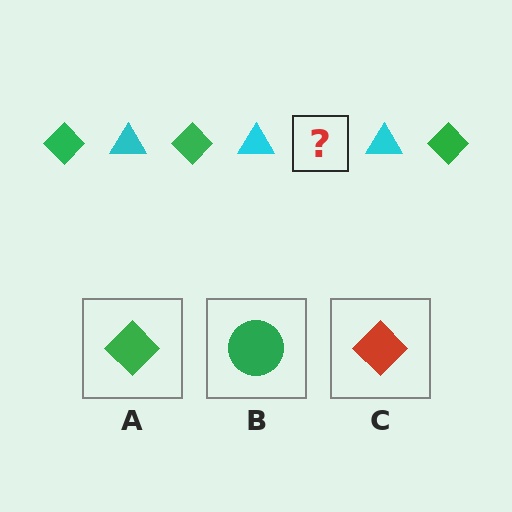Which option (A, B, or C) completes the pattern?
A.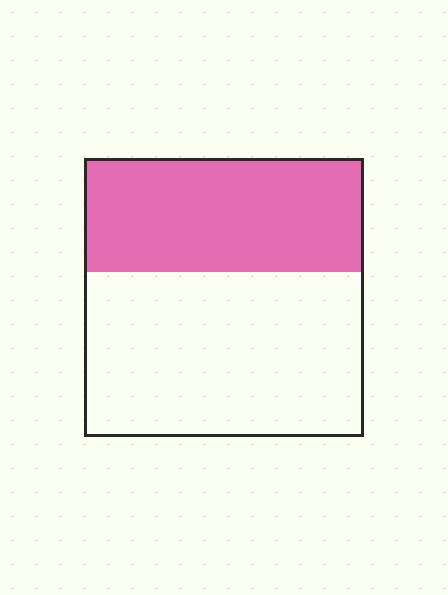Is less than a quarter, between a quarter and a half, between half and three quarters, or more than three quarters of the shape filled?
Between a quarter and a half.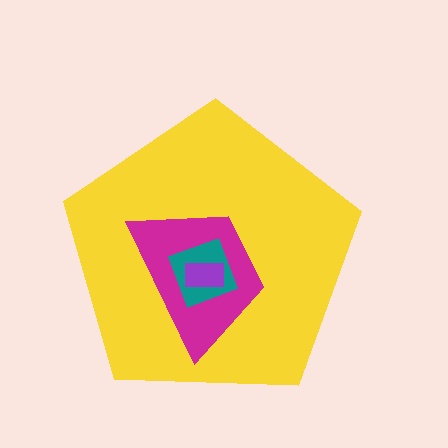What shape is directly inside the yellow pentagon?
The magenta trapezoid.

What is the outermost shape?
The yellow pentagon.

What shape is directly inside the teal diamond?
The purple rectangle.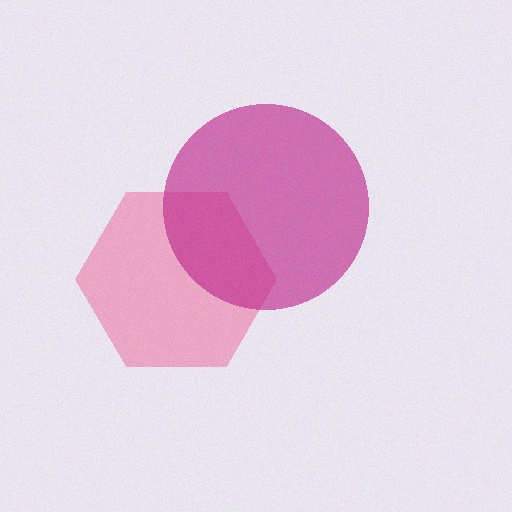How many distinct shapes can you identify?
There are 2 distinct shapes: a pink hexagon, a magenta circle.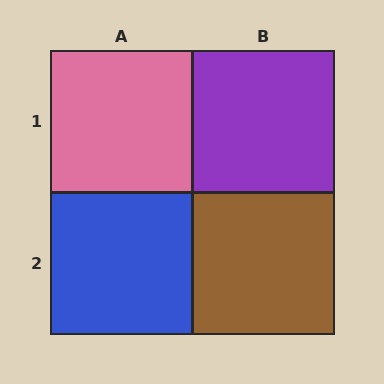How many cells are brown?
1 cell is brown.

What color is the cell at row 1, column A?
Pink.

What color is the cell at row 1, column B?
Purple.